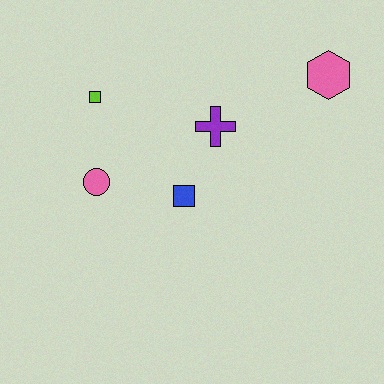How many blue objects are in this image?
There is 1 blue object.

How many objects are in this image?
There are 5 objects.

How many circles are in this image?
There is 1 circle.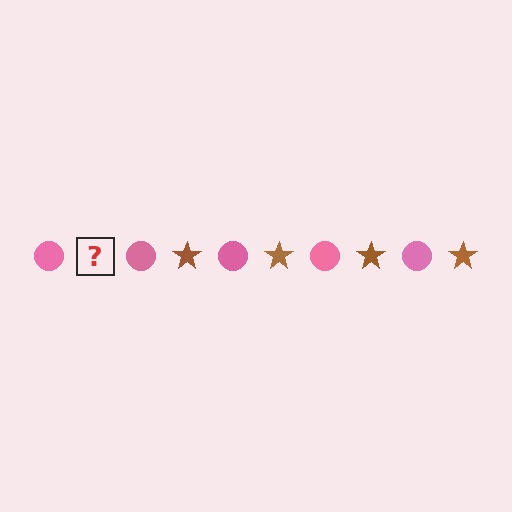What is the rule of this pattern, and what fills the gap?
The rule is that the pattern alternates between pink circle and brown star. The gap should be filled with a brown star.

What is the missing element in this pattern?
The missing element is a brown star.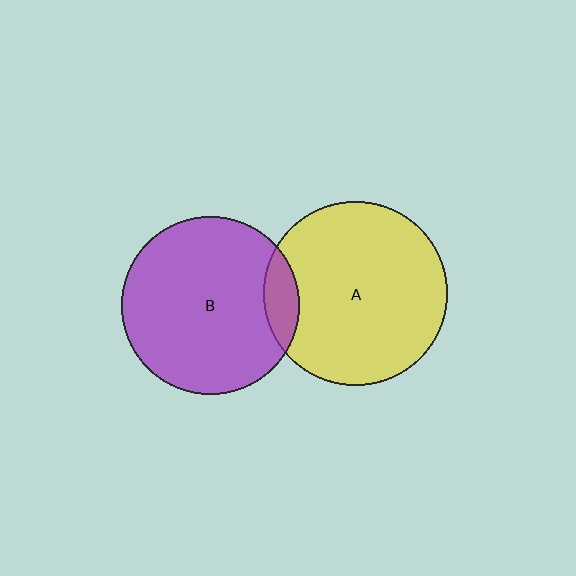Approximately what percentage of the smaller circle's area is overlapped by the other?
Approximately 10%.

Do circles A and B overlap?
Yes.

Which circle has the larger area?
Circle A (yellow).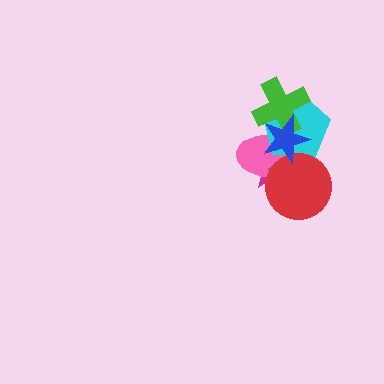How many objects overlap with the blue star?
6 objects overlap with the blue star.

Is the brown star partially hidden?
Yes, it is partially covered by another shape.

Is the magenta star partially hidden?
Yes, it is partially covered by another shape.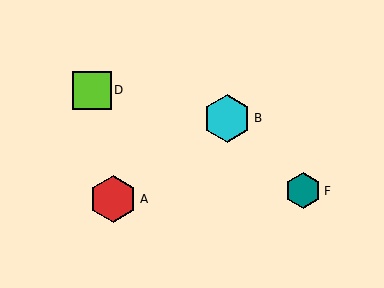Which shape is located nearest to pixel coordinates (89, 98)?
The lime square (labeled D) at (92, 90) is nearest to that location.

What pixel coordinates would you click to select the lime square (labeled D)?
Click at (92, 90) to select the lime square D.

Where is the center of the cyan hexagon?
The center of the cyan hexagon is at (227, 118).